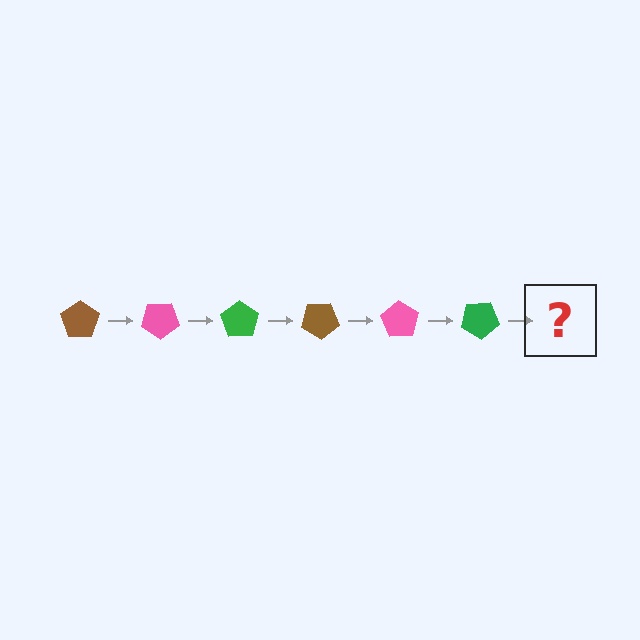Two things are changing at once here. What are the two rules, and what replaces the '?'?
The two rules are that it rotates 35 degrees each step and the color cycles through brown, pink, and green. The '?' should be a brown pentagon, rotated 210 degrees from the start.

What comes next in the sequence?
The next element should be a brown pentagon, rotated 210 degrees from the start.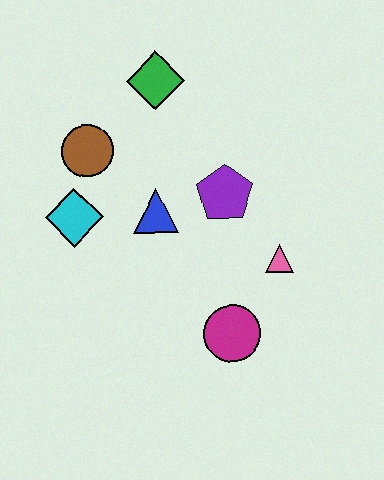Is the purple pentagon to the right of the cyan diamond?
Yes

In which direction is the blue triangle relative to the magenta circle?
The blue triangle is above the magenta circle.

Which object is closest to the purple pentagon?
The blue triangle is closest to the purple pentagon.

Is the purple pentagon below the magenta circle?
No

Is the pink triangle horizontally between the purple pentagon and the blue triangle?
No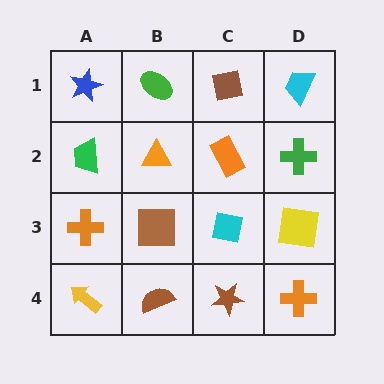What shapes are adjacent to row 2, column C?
A brown square (row 1, column C), a cyan square (row 3, column C), an orange triangle (row 2, column B), a green cross (row 2, column D).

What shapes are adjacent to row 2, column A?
A blue star (row 1, column A), an orange cross (row 3, column A), an orange triangle (row 2, column B).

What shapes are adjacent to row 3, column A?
A green trapezoid (row 2, column A), a yellow arrow (row 4, column A), a brown square (row 3, column B).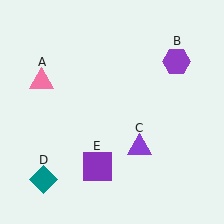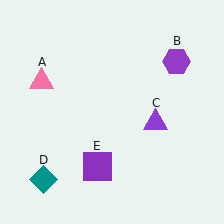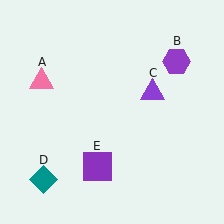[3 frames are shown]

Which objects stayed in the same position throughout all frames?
Pink triangle (object A) and purple hexagon (object B) and teal diamond (object D) and purple square (object E) remained stationary.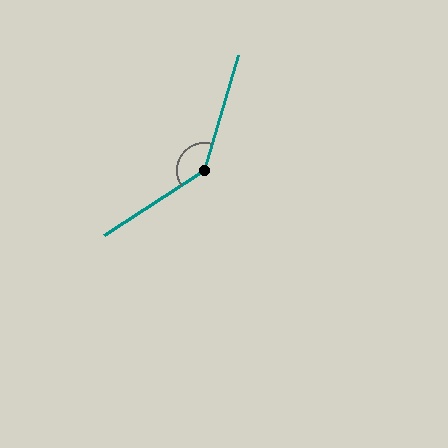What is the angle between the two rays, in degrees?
Approximately 140 degrees.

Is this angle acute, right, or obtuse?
It is obtuse.